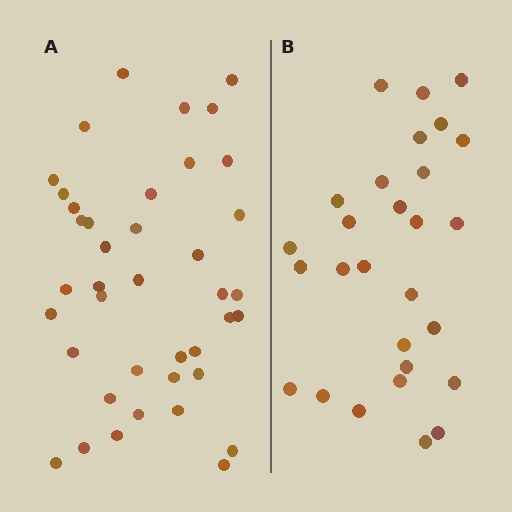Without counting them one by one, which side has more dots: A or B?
Region A (the left region) has more dots.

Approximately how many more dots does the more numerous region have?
Region A has roughly 12 or so more dots than region B.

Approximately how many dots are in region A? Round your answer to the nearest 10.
About 40 dots.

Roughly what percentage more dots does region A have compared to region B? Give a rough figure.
About 45% more.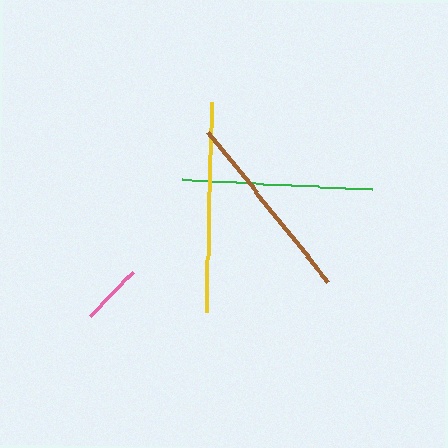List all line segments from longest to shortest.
From longest to shortest: yellow, brown, green, pink.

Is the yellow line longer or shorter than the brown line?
The yellow line is longer than the brown line.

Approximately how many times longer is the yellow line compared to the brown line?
The yellow line is approximately 1.1 times the length of the brown line.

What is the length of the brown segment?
The brown segment is approximately 191 pixels long.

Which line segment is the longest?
The yellow line is the longest at approximately 210 pixels.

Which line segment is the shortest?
The pink line is the shortest at approximately 63 pixels.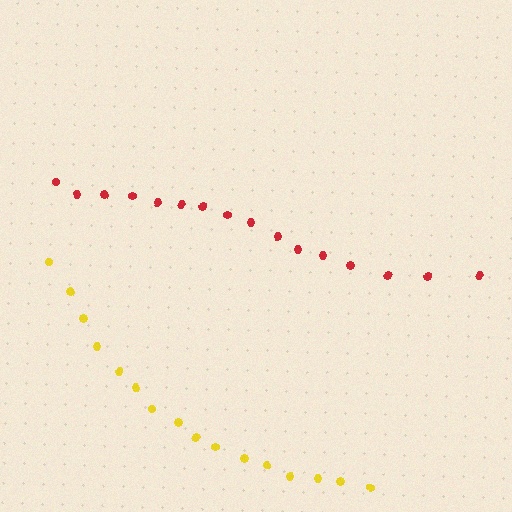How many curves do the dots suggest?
There are 2 distinct paths.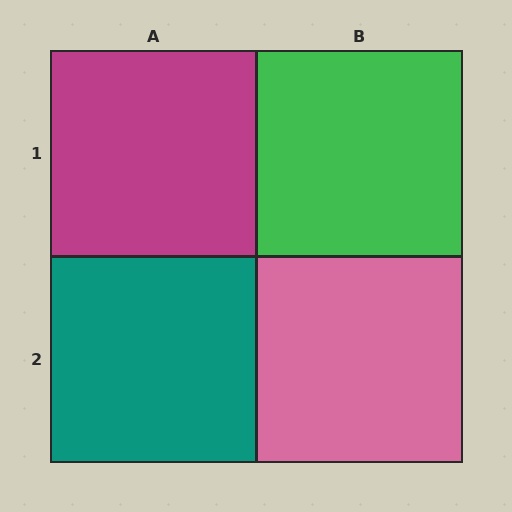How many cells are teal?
1 cell is teal.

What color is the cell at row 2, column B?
Pink.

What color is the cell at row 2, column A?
Teal.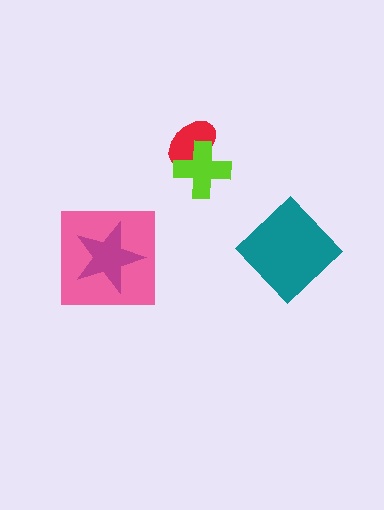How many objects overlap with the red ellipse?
1 object overlaps with the red ellipse.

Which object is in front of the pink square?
The magenta star is in front of the pink square.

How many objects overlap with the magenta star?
1 object overlaps with the magenta star.